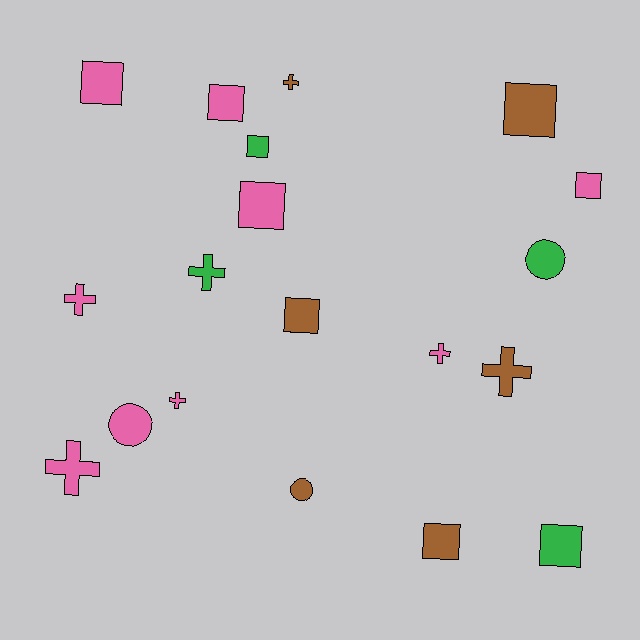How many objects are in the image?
There are 19 objects.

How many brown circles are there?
There is 1 brown circle.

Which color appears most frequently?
Pink, with 9 objects.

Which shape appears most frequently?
Square, with 9 objects.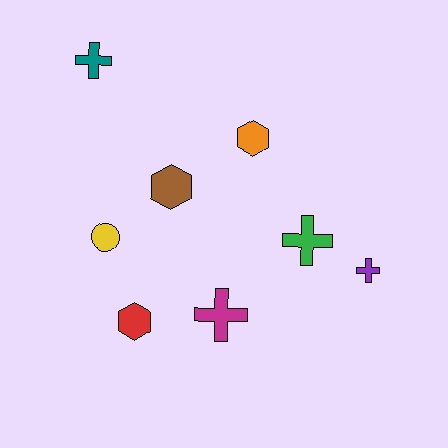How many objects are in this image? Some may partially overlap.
There are 8 objects.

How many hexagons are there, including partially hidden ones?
There are 3 hexagons.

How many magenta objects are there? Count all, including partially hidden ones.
There is 1 magenta object.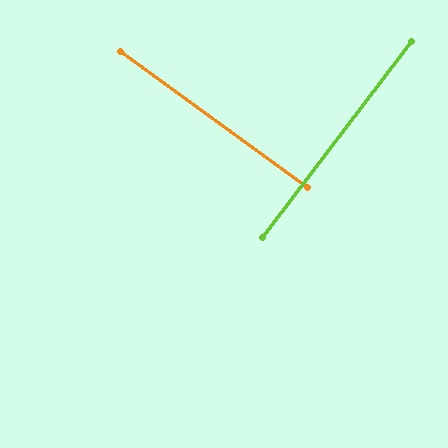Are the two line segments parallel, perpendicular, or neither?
Perpendicular — they meet at approximately 89°.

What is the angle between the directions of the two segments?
Approximately 89 degrees.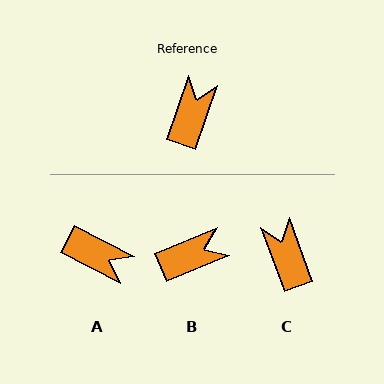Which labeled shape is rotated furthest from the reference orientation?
A, about 99 degrees away.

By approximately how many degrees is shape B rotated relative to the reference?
Approximately 49 degrees clockwise.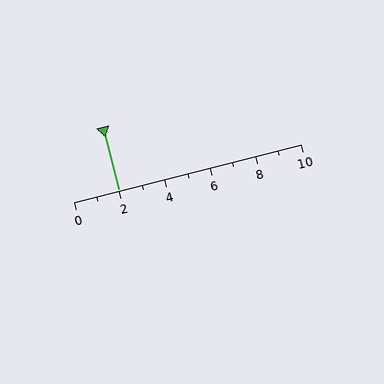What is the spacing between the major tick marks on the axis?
The major ticks are spaced 2 apart.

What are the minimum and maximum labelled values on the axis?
The axis runs from 0 to 10.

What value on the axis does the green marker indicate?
The marker indicates approximately 2.